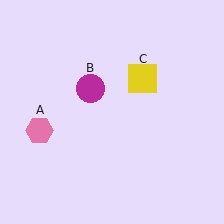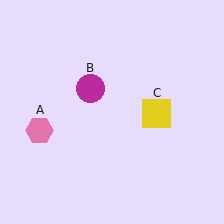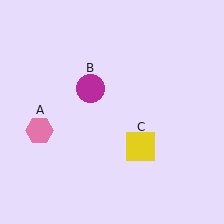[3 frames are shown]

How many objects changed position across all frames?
1 object changed position: yellow square (object C).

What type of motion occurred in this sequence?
The yellow square (object C) rotated clockwise around the center of the scene.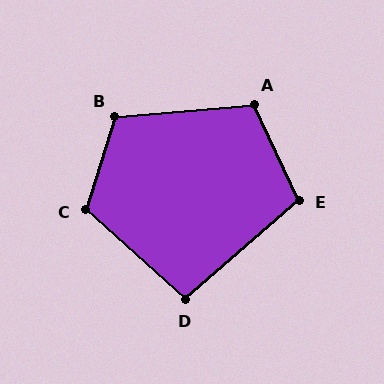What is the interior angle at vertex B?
Approximately 113 degrees (obtuse).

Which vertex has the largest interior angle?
C, at approximately 115 degrees.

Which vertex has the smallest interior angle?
D, at approximately 97 degrees.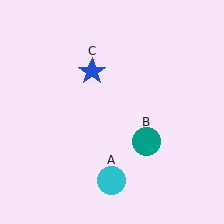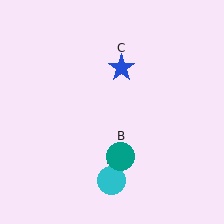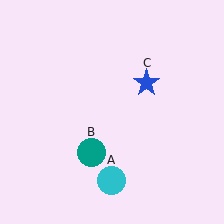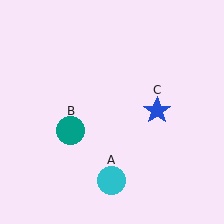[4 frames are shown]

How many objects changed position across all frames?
2 objects changed position: teal circle (object B), blue star (object C).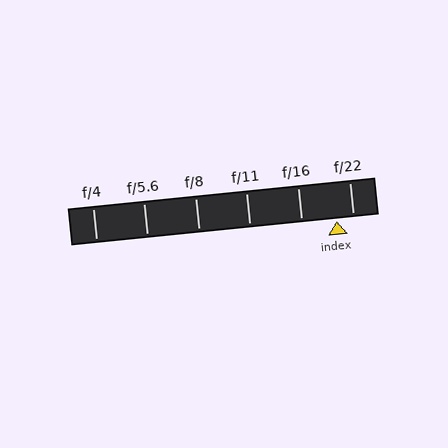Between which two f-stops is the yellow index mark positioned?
The index mark is between f/16 and f/22.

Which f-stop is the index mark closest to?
The index mark is closest to f/22.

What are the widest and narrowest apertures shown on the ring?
The widest aperture shown is f/4 and the narrowest is f/22.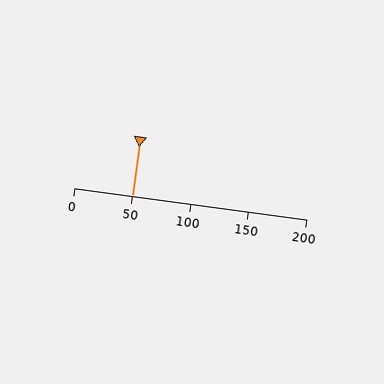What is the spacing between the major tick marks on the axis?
The major ticks are spaced 50 apart.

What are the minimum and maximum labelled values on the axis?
The axis runs from 0 to 200.